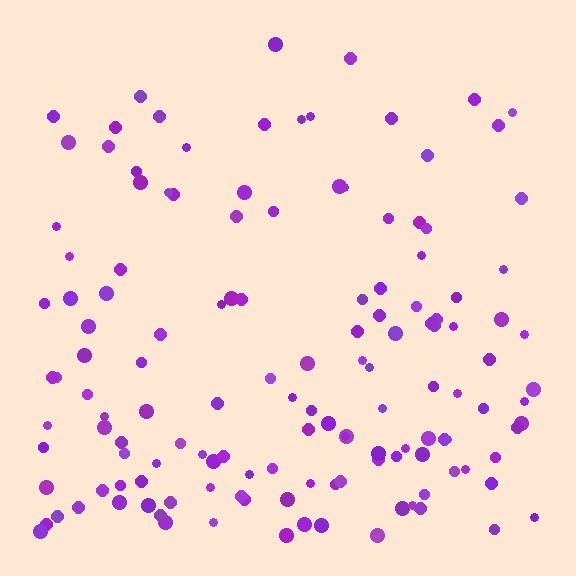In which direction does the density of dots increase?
From top to bottom, with the bottom side densest.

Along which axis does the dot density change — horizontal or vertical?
Vertical.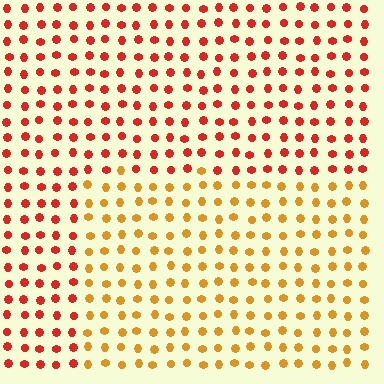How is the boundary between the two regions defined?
The boundary is defined purely by a slight shift in hue (about 38 degrees). Spacing, size, and orientation are identical on both sides.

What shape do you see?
I see a rectangle.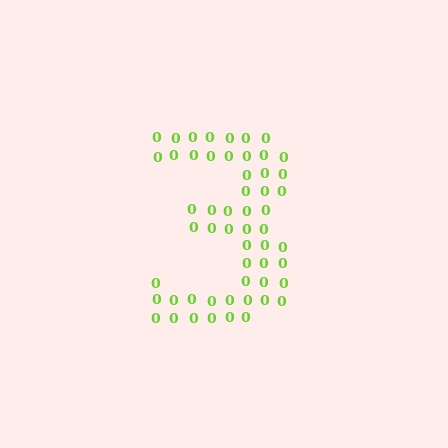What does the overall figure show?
The overall figure shows the digit 3.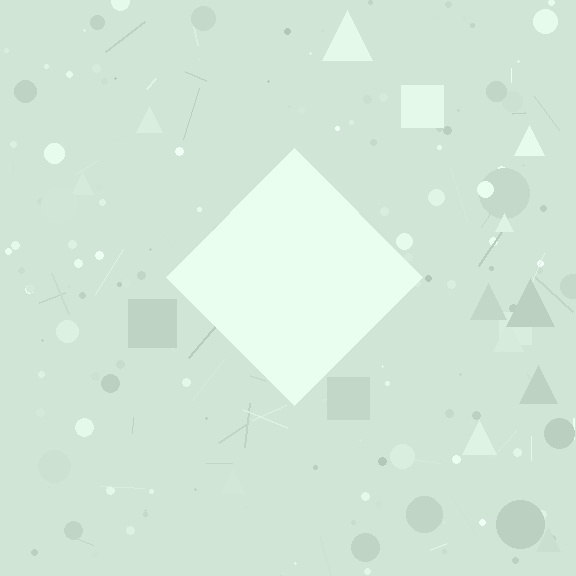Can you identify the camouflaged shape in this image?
The camouflaged shape is a diamond.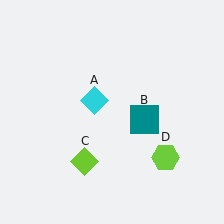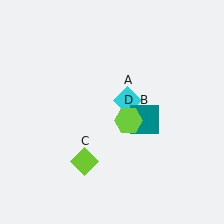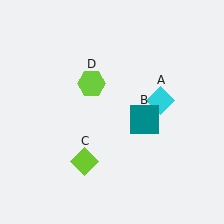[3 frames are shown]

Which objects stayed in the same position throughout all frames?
Teal square (object B) and lime diamond (object C) remained stationary.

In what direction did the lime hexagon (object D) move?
The lime hexagon (object D) moved up and to the left.